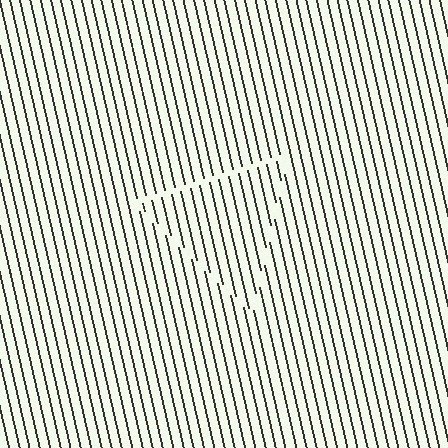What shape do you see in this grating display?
An illusory triangle. The interior of the shape contains the same grating, shifted by half a period — the contour is defined by the phase discontinuity where line-ends from the inner and outer gratings abut.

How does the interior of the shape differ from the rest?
The interior of the shape contains the same grating, shifted by half a period — the contour is defined by the phase discontinuity where line-ends from the inner and outer gratings abut.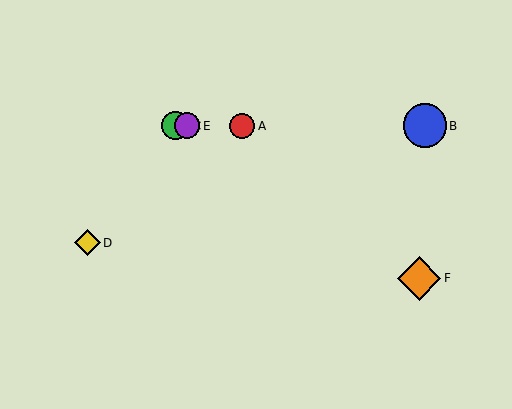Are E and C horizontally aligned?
Yes, both are at y≈126.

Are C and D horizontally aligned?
No, C is at y≈126 and D is at y≈243.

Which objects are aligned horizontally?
Objects A, B, C, E are aligned horizontally.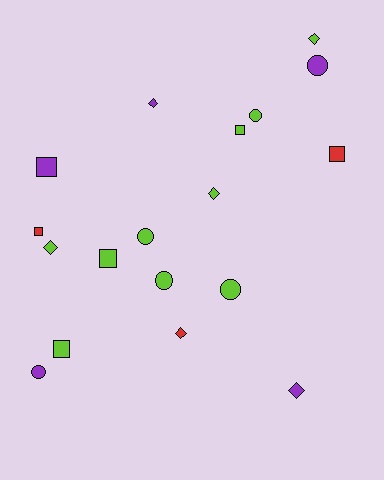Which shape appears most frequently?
Circle, with 6 objects.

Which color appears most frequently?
Lime, with 10 objects.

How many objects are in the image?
There are 18 objects.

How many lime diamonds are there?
There are 3 lime diamonds.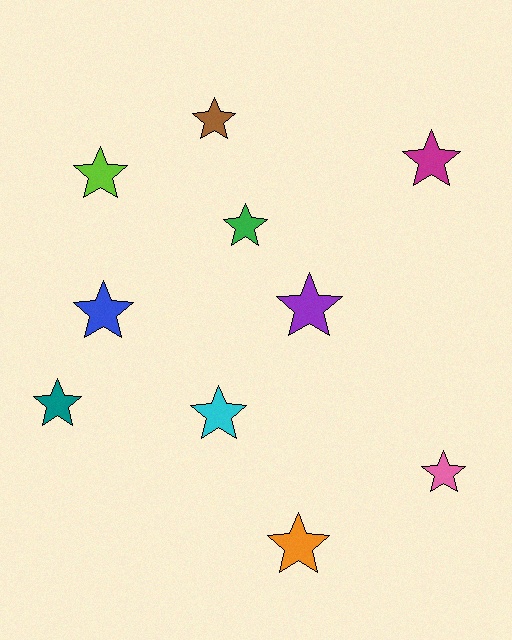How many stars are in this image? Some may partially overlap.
There are 10 stars.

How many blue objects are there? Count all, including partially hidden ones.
There is 1 blue object.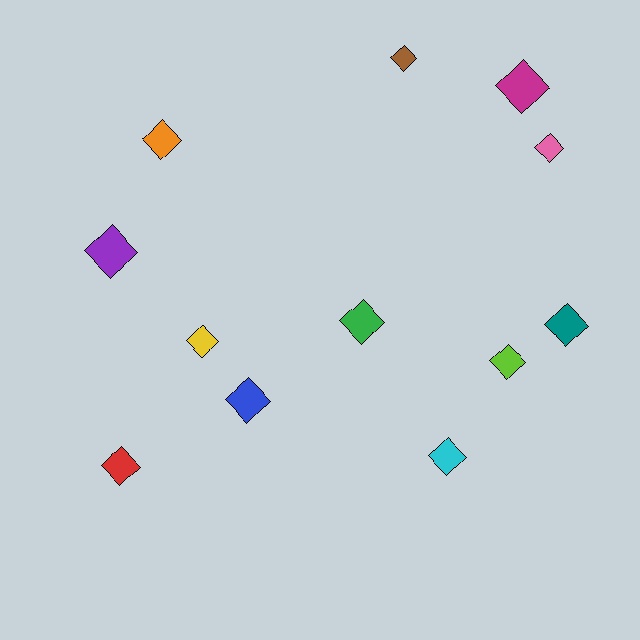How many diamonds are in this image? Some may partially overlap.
There are 12 diamonds.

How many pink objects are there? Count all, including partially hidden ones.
There is 1 pink object.